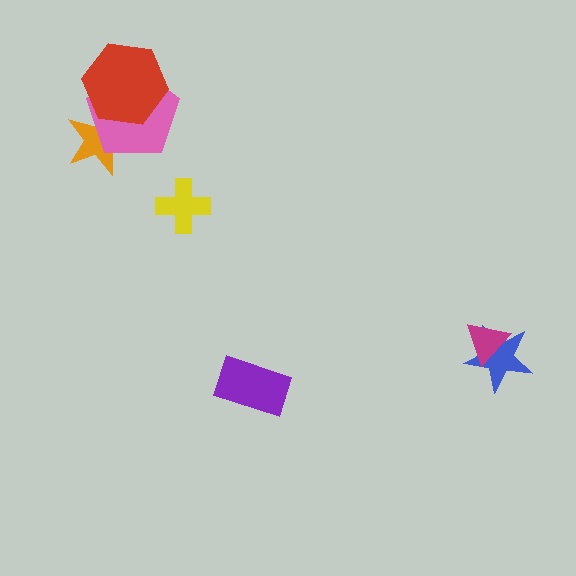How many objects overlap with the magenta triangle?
1 object overlaps with the magenta triangle.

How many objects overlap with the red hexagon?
2 objects overlap with the red hexagon.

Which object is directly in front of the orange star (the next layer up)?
The pink pentagon is directly in front of the orange star.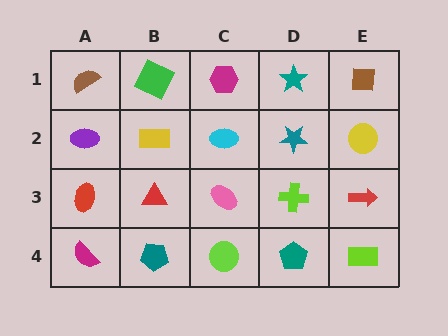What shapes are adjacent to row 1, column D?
A teal star (row 2, column D), a magenta hexagon (row 1, column C), a brown square (row 1, column E).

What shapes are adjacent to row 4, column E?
A red arrow (row 3, column E), a teal pentagon (row 4, column D).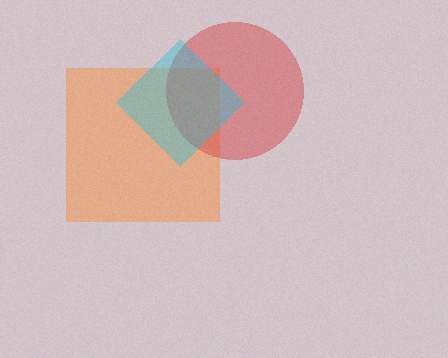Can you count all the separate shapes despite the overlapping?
Yes, there are 3 separate shapes.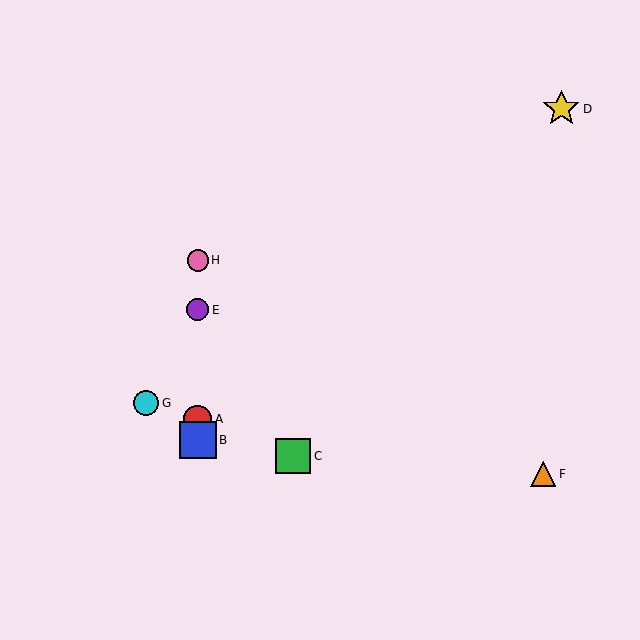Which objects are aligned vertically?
Objects A, B, E, H are aligned vertically.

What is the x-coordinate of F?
Object F is at x≈543.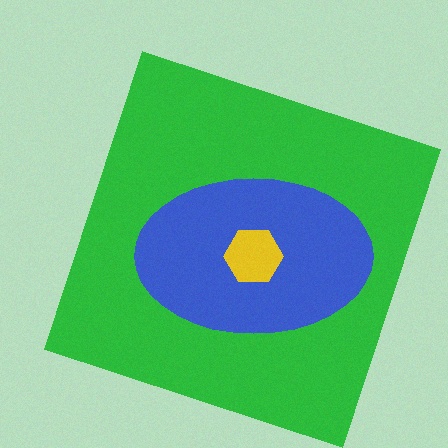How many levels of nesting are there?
3.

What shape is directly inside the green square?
The blue ellipse.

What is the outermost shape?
The green square.